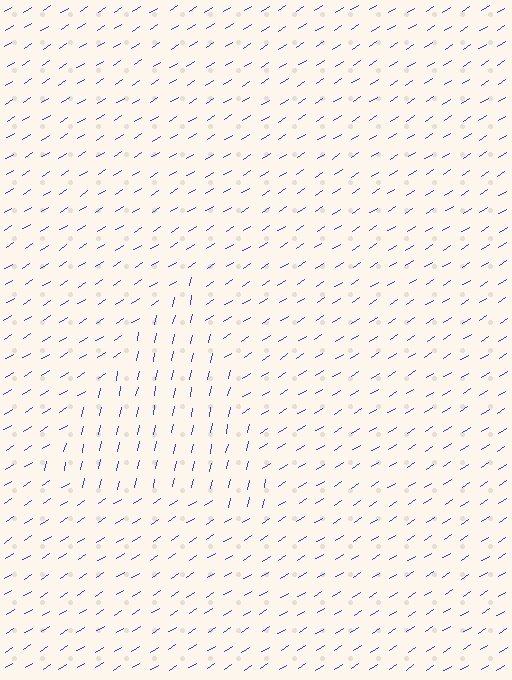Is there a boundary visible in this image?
Yes, there is a texture boundary formed by a change in line orientation.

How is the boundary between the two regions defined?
The boundary is defined purely by a change in line orientation (approximately 45 degrees difference). All lines are the same color and thickness.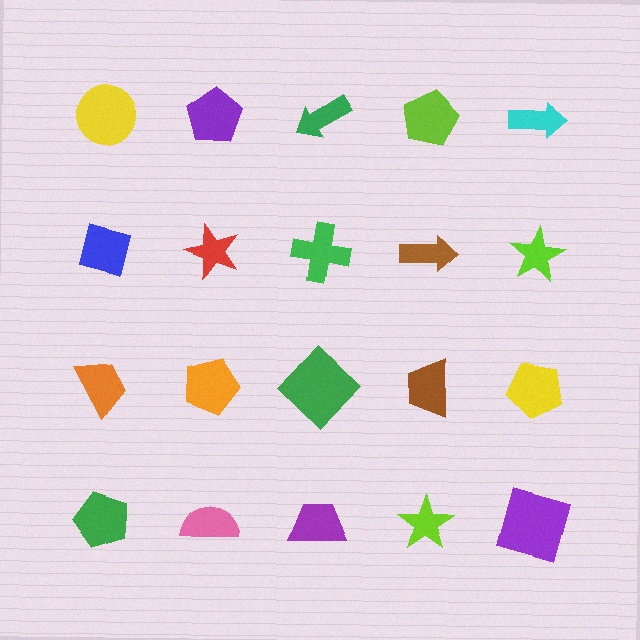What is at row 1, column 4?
A lime pentagon.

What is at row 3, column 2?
An orange pentagon.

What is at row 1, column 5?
A cyan arrow.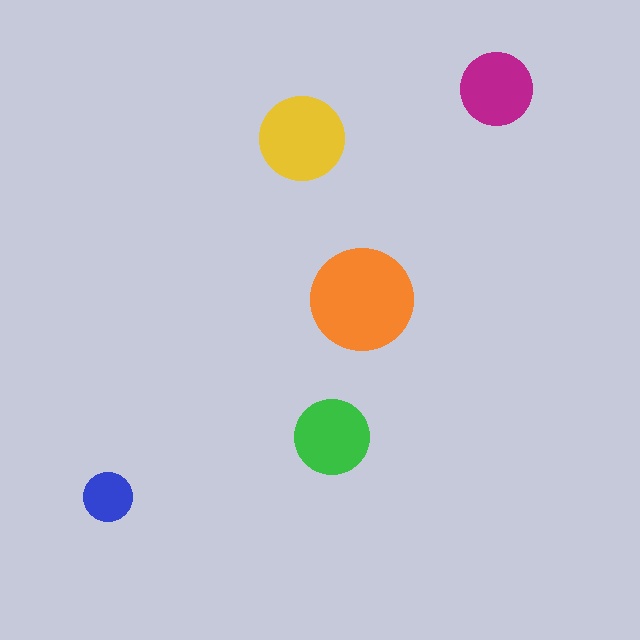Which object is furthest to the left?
The blue circle is leftmost.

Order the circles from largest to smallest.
the orange one, the yellow one, the green one, the magenta one, the blue one.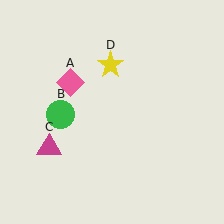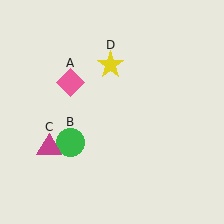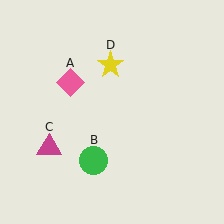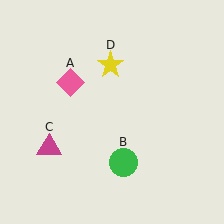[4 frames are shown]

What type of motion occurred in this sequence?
The green circle (object B) rotated counterclockwise around the center of the scene.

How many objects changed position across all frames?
1 object changed position: green circle (object B).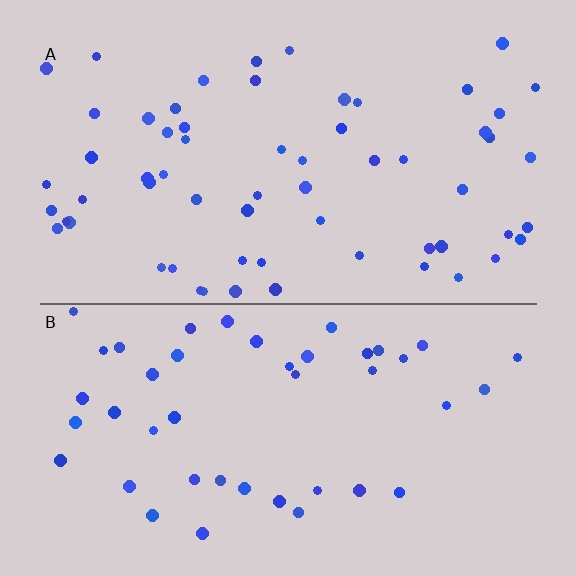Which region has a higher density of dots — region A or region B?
A (the top).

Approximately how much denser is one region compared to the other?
Approximately 1.4× — region A over region B.